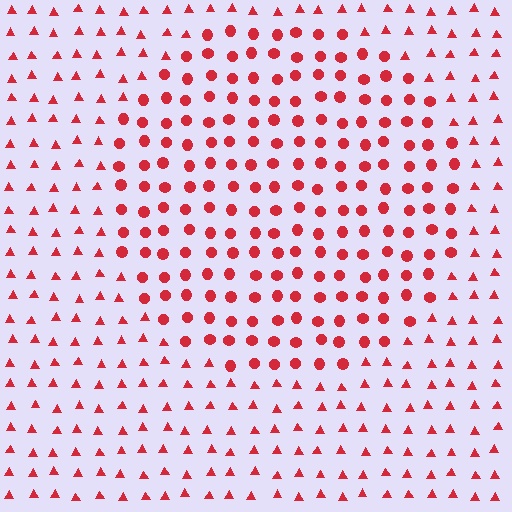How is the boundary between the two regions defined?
The boundary is defined by a change in element shape: circles inside vs. triangles outside. All elements share the same color and spacing.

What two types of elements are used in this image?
The image uses circles inside the circle region and triangles outside it.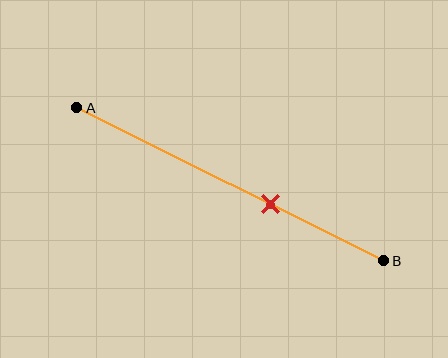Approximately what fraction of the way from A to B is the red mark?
The red mark is approximately 65% of the way from A to B.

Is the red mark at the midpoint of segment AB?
No, the mark is at about 65% from A, not at the 50% midpoint.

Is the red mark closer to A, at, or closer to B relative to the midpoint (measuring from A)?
The red mark is closer to point B than the midpoint of segment AB.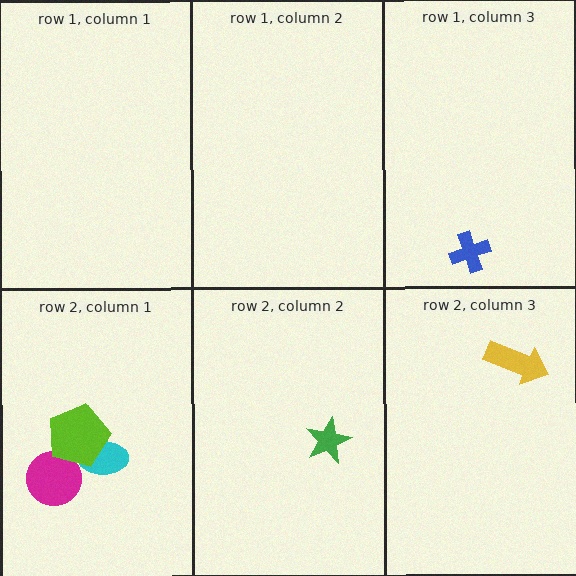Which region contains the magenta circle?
The row 2, column 1 region.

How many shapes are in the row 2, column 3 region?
1.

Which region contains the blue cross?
The row 1, column 3 region.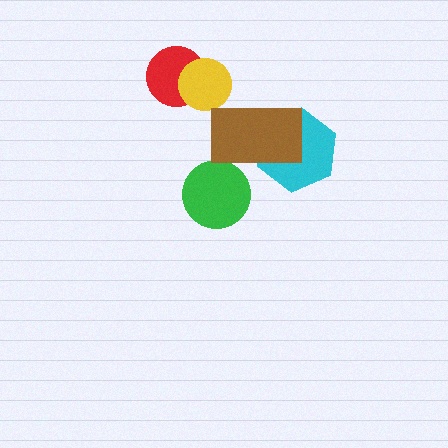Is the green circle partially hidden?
No, no other shape covers it.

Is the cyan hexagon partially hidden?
Yes, it is partially covered by another shape.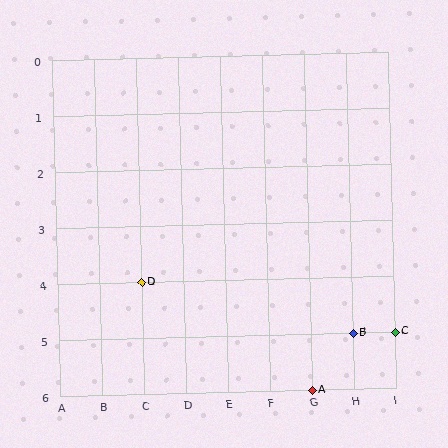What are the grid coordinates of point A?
Point A is at grid coordinates (G, 6).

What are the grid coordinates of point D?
Point D is at grid coordinates (C, 4).